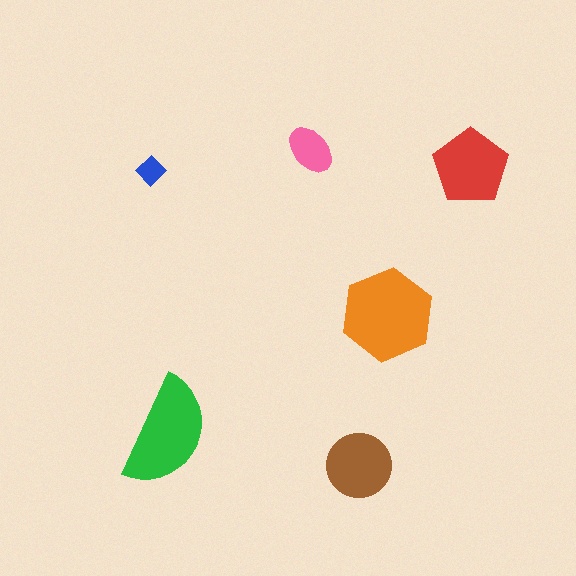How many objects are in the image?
There are 6 objects in the image.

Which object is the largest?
The orange hexagon.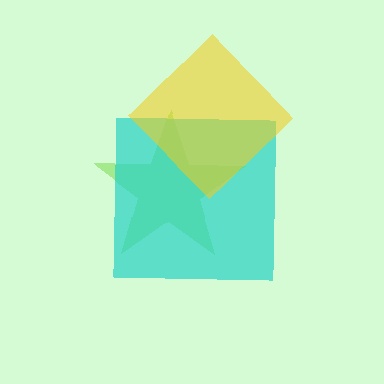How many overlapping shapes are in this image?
There are 3 overlapping shapes in the image.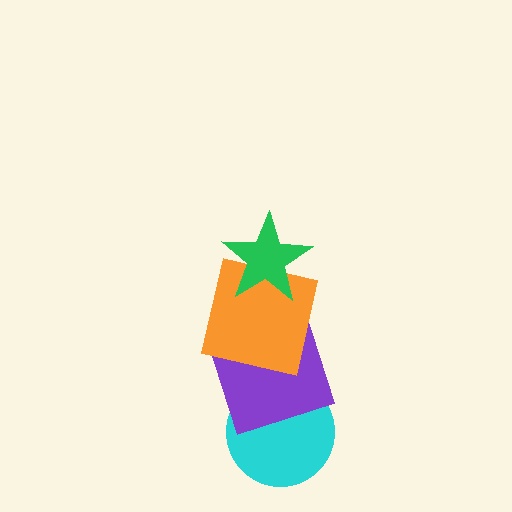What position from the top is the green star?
The green star is 1st from the top.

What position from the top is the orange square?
The orange square is 2nd from the top.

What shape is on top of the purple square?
The orange square is on top of the purple square.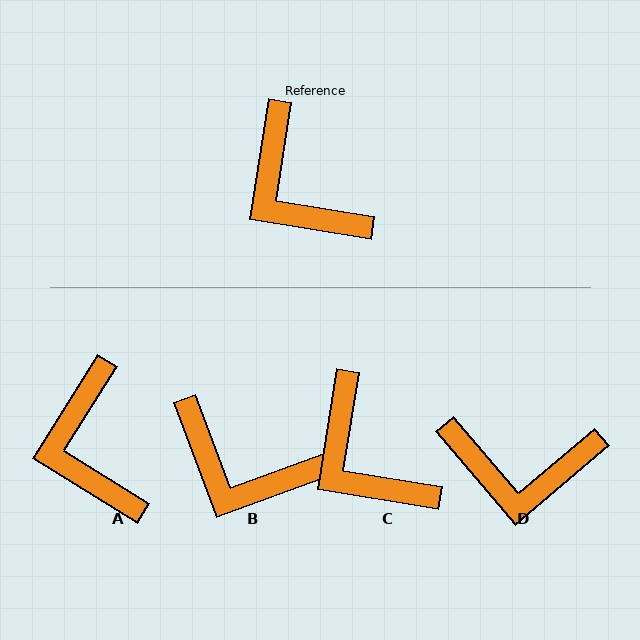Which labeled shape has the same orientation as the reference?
C.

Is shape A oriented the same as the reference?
No, it is off by about 23 degrees.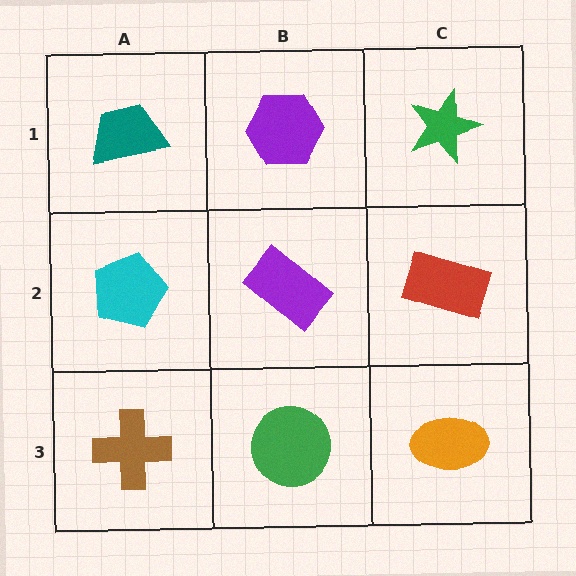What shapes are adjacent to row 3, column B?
A purple rectangle (row 2, column B), a brown cross (row 3, column A), an orange ellipse (row 3, column C).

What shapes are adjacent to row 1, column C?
A red rectangle (row 2, column C), a purple hexagon (row 1, column B).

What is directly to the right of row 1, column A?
A purple hexagon.